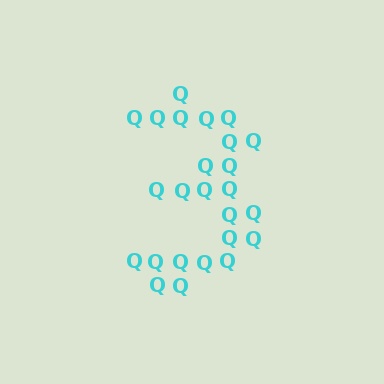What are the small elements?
The small elements are letter Q's.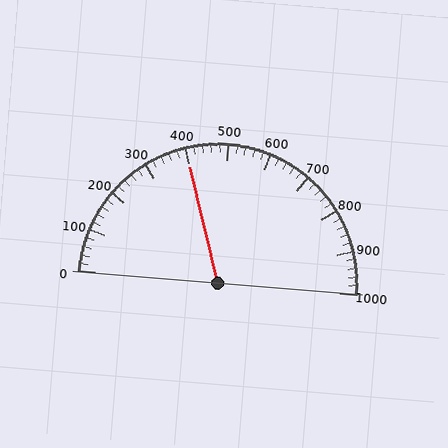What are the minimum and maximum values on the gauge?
The gauge ranges from 0 to 1000.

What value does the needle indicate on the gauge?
The needle indicates approximately 400.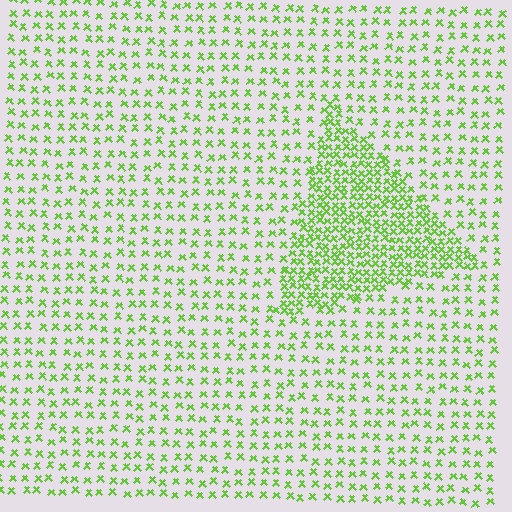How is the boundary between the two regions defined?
The boundary is defined by a change in element density (approximately 2.3x ratio). All elements are the same color, size, and shape.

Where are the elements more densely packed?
The elements are more densely packed inside the triangle boundary.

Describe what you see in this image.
The image contains small lime elements arranged at two different densities. A triangle-shaped region is visible where the elements are more densely packed than the surrounding area.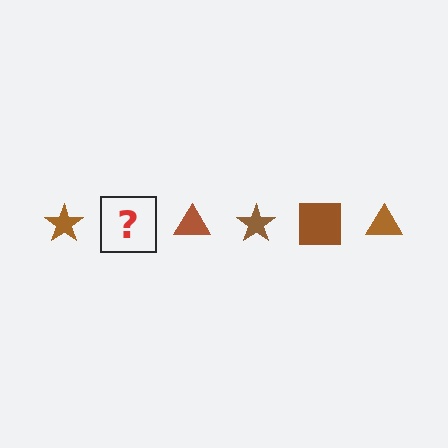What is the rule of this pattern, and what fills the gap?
The rule is that the pattern cycles through star, square, triangle shapes in brown. The gap should be filled with a brown square.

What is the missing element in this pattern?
The missing element is a brown square.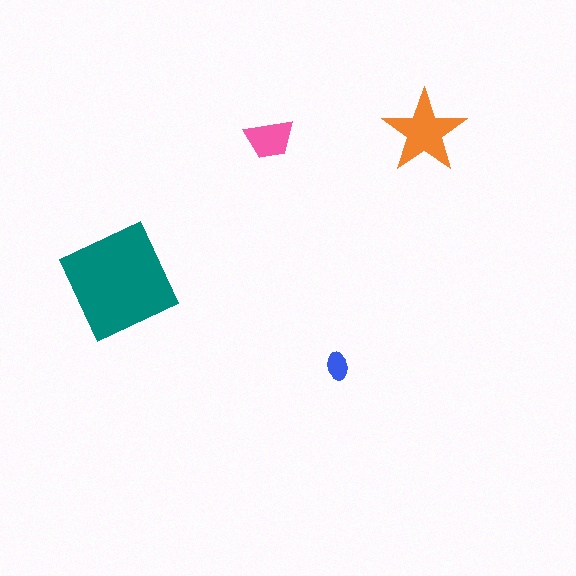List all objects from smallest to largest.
The blue ellipse, the pink trapezoid, the orange star, the teal diamond.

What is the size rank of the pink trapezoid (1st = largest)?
3rd.